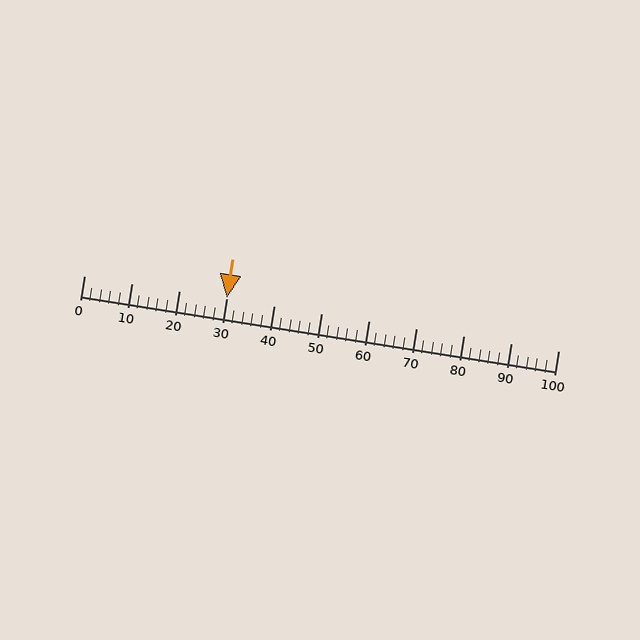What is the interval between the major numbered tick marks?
The major tick marks are spaced 10 units apart.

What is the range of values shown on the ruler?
The ruler shows values from 0 to 100.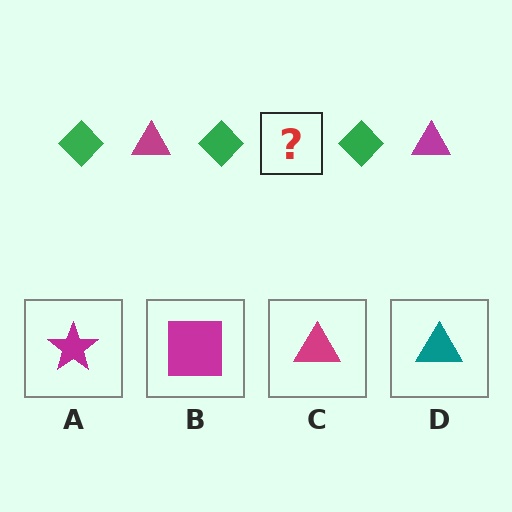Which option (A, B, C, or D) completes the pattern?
C.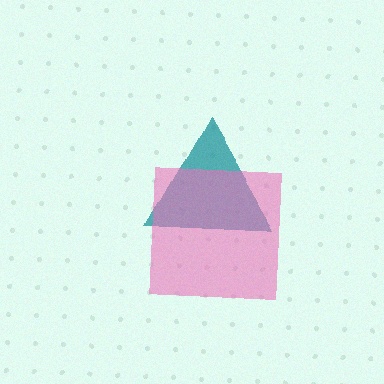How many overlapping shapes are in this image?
There are 2 overlapping shapes in the image.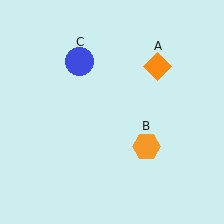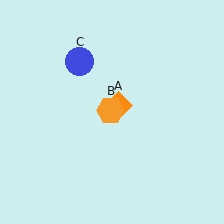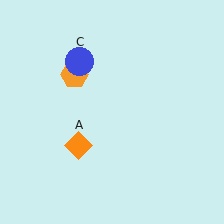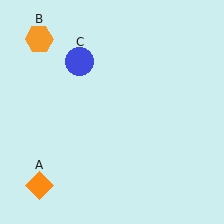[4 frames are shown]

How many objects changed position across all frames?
2 objects changed position: orange diamond (object A), orange hexagon (object B).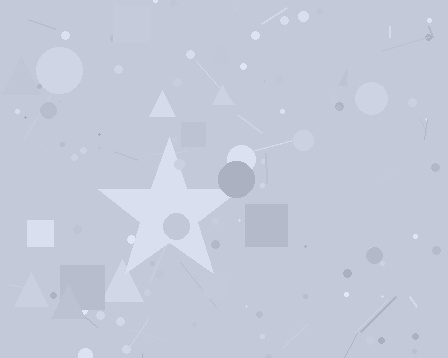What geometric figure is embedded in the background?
A star is embedded in the background.